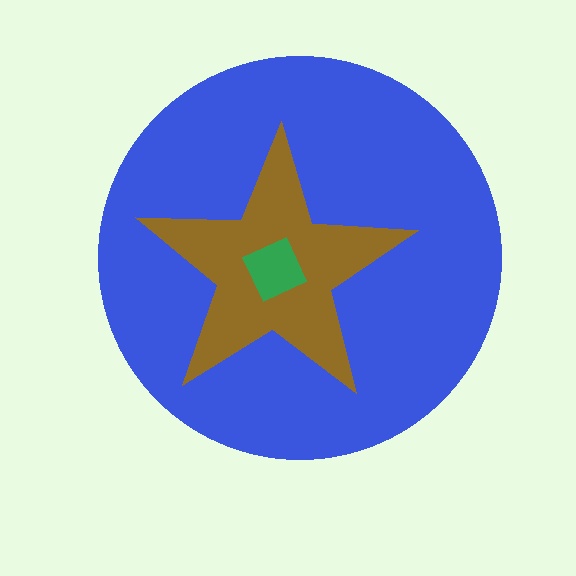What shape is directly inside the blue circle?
The brown star.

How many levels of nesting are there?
3.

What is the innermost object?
The green square.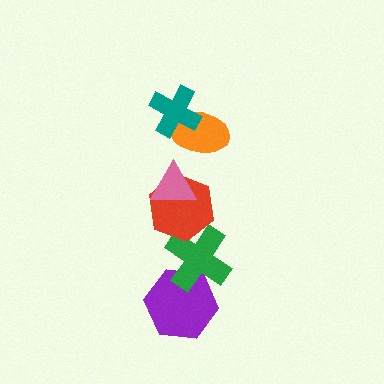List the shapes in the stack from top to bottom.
From top to bottom: the teal cross, the orange ellipse, the pink triangle, the red hexagon, the green cross, the purple hexagon.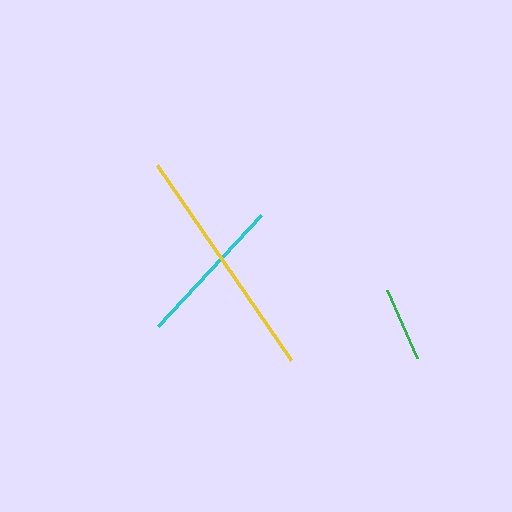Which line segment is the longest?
The yellow line is the longest at approximately 236 pixels.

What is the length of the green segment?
The green segment is approximately 73 pixels long.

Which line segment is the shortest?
The green line is the shortest at approximately 73 pixels.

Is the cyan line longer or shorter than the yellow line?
The yellow line is longer than the cyan line.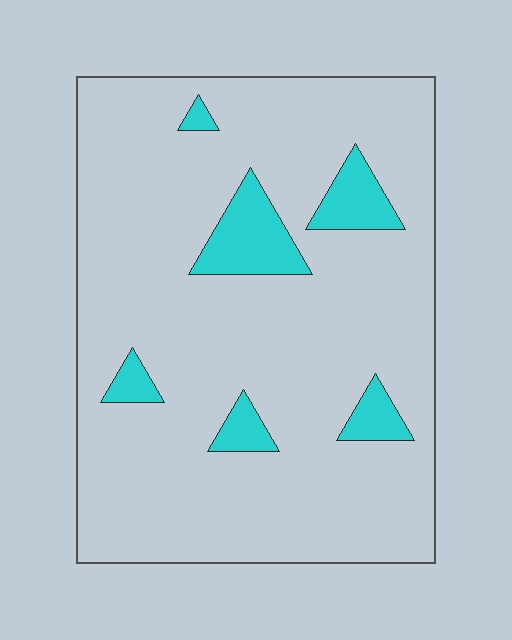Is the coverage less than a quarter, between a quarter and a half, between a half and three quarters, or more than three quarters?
Less than a quarter.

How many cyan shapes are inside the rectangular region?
6.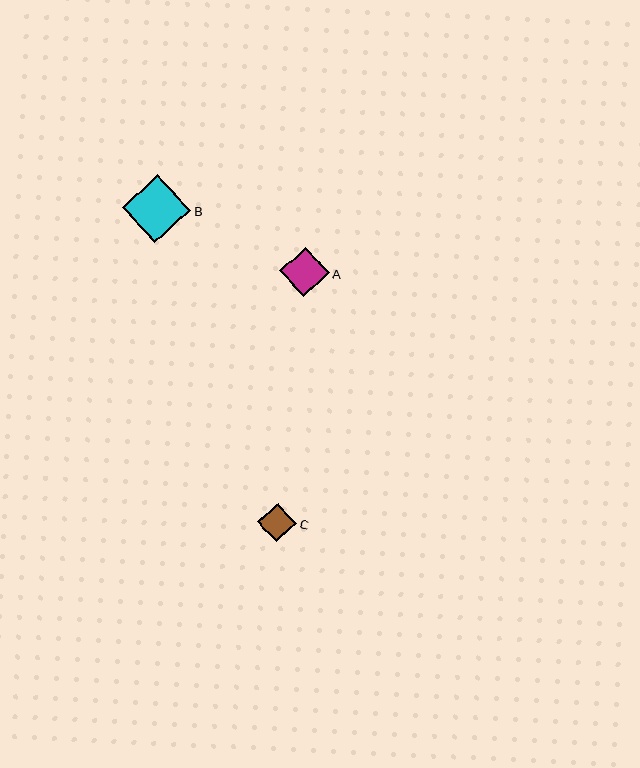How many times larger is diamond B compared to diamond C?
Diamond B is approximately 1.8 times the size of diamond C.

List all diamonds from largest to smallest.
From largest to smallest: B, A, C.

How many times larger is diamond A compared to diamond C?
Diamond A is approximately 1.3 times the size of diamond C.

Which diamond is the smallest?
Diamond C is the smallest with a size of approximately 39 pixels.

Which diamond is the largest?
Diamond B is the largest with a size of approximately 68 pixels.